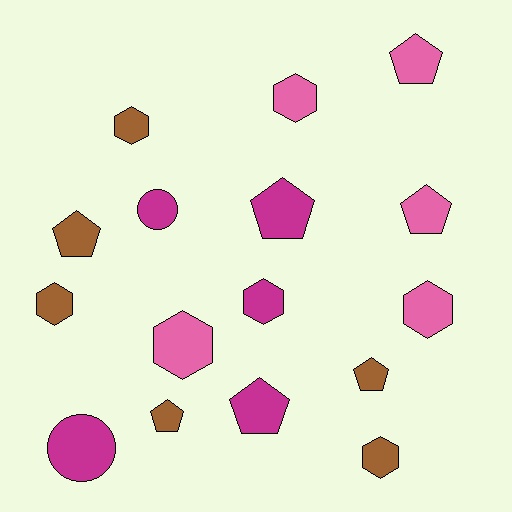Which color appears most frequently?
Brown, with 6 objects.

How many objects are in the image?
There are 16 objects.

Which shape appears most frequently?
Hexagon, with 7 objects.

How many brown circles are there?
There are no brown circles.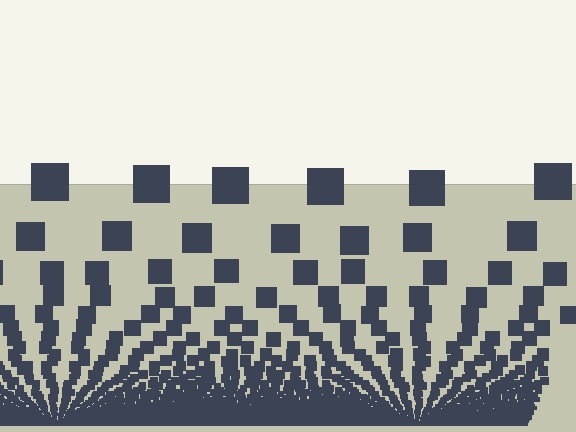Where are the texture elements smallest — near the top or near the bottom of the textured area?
Near the bottom.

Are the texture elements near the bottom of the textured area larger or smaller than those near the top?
Smaller. The gradient is inverted — elements near the bottom are smaller and denser.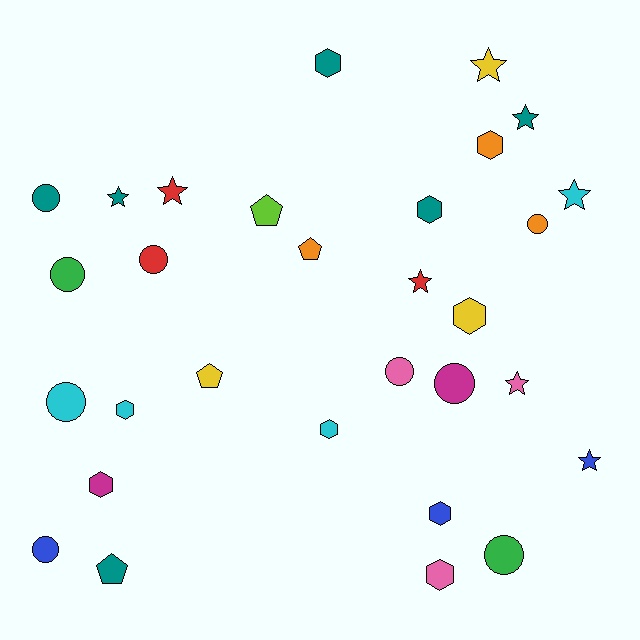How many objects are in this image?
There are 30 objects.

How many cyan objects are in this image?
There are 4 cyan objects.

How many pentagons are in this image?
There are 4 pentagons.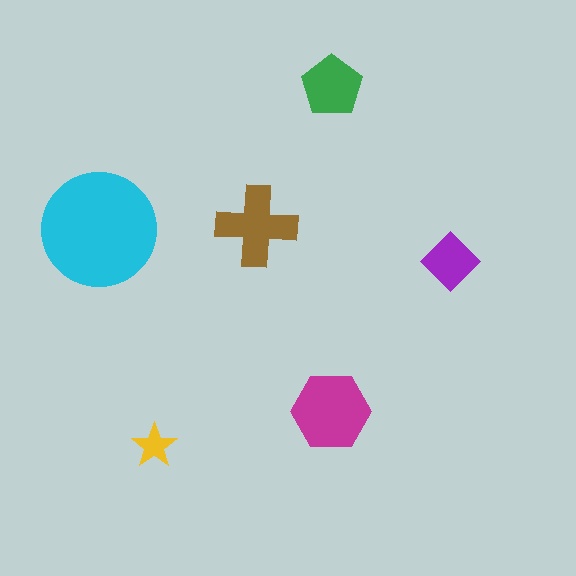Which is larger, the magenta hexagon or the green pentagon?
The magenta hexagon.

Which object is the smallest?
The yellow star.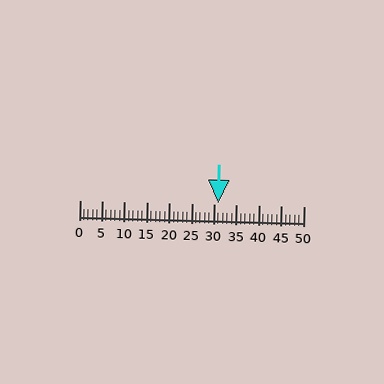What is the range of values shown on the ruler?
The ruler shows values from 0 to 50.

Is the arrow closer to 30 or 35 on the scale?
The arrow is closer to 30.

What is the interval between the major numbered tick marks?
The major tick marks are spaced 5 units apart.